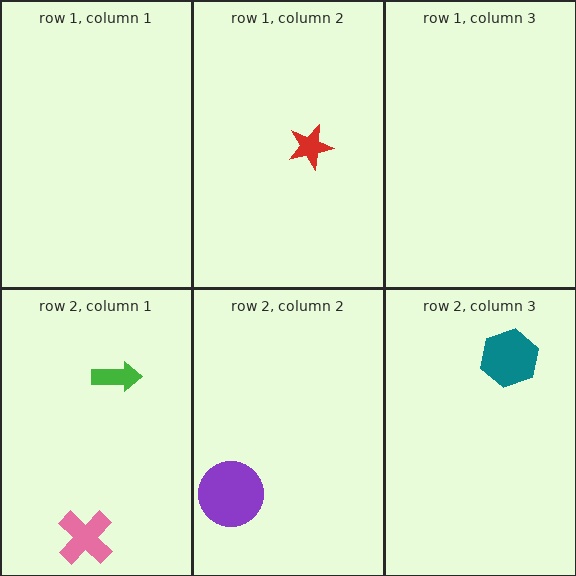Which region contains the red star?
The row 1, column 2 region.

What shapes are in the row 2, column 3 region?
The teal hexagon.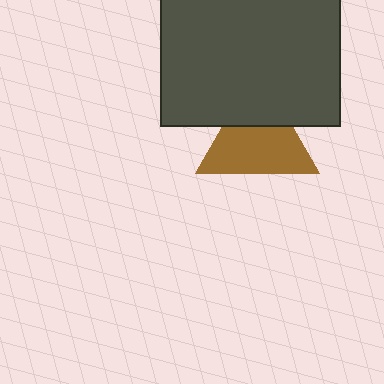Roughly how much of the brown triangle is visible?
Most of it is visible (roughly 67%).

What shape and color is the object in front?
The object in front is a dark gray square.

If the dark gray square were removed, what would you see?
You would see the complete brown triangle.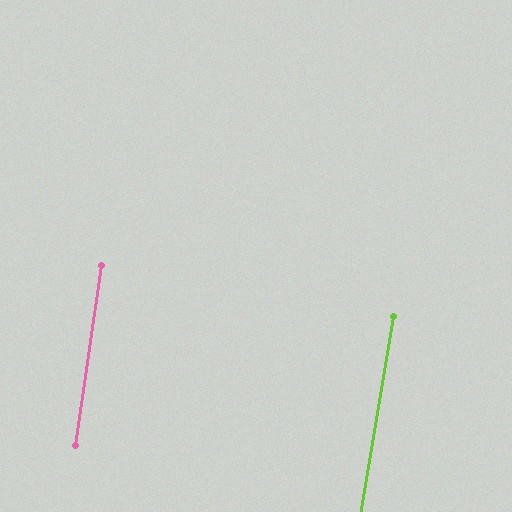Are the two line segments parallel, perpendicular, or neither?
Parallel — their directions differ by only 1.0°.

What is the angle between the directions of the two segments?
Approximately 1 degree.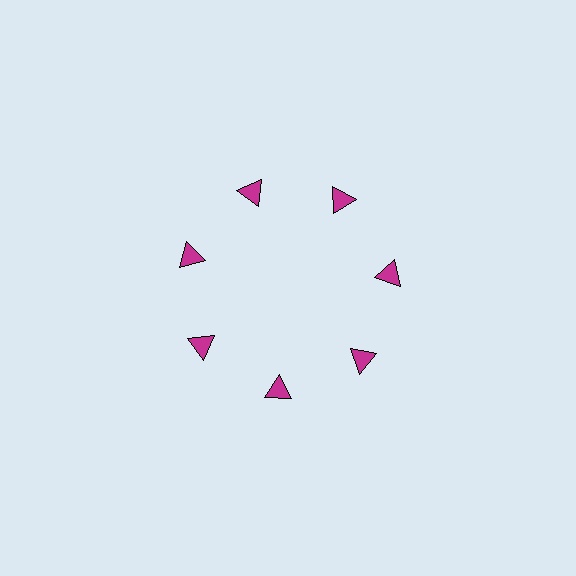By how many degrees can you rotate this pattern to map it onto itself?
The pattern maps onto itself every 51 degrees of rotation.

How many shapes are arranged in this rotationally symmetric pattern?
There are 7 shapes, arranged in 7 groups of 1.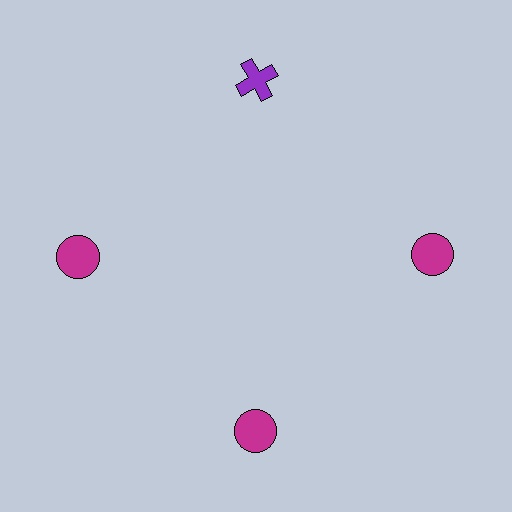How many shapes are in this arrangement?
There are 4 shapes arranged in a ring pattern.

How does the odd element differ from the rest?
It differs in both color (purple instead of magenta) and shape (cross instead of circle).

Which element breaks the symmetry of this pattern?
The purple cross at roughly the 12 o'clock position breaks the symmetry. All other shapes are magenta circles.